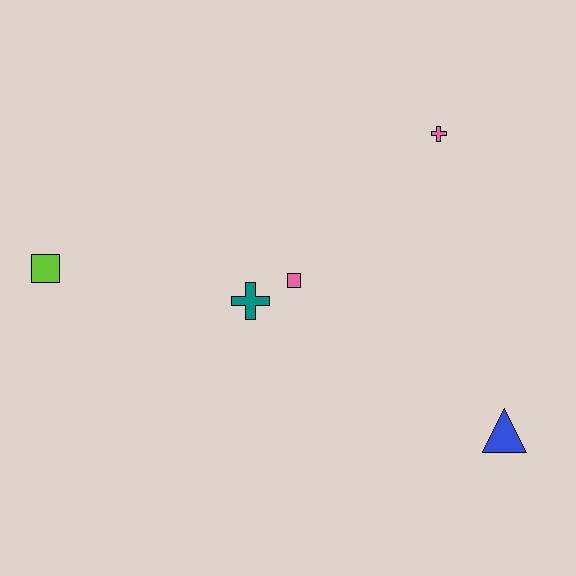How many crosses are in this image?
There are 2 crosses.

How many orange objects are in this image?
There are no orange objects.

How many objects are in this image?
There are 5 objects.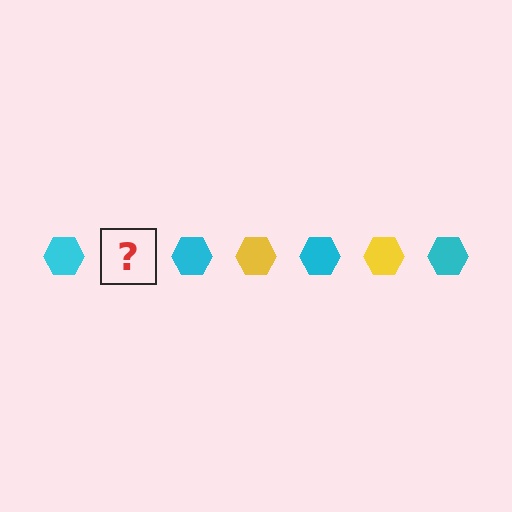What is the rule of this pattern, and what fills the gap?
The rule is that the pattern cycles through cyan, yellow hexagons. The gap should be filled with a yellow hexagon.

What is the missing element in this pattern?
The missing element is a yellow hexagon.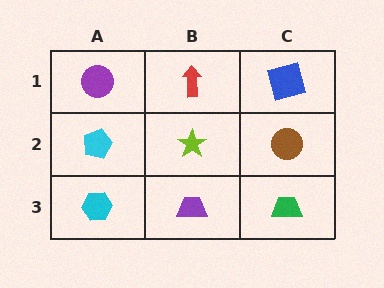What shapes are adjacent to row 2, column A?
A purple circle (row 1, column A), a cyan hexagon (row 3, column A), a lime star (row 2, column B).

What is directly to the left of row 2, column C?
A lime star.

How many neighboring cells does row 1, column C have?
2.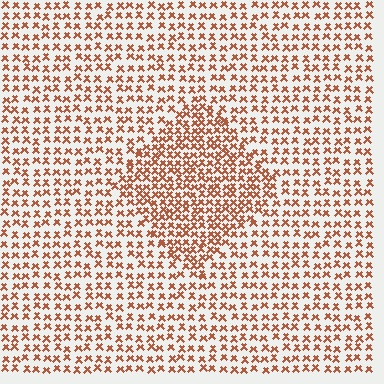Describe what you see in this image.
The image contains small brown elements arranged at two different densities. A diamond-shaped region is visible where the elements are more densely packed than the surrounding area.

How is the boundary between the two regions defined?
The boundary is defined by a change in element density (approximately 1.7x ratio). All elements are the same color, size, and shape.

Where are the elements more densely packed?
The elements are more densely packed inside the diamond boundary.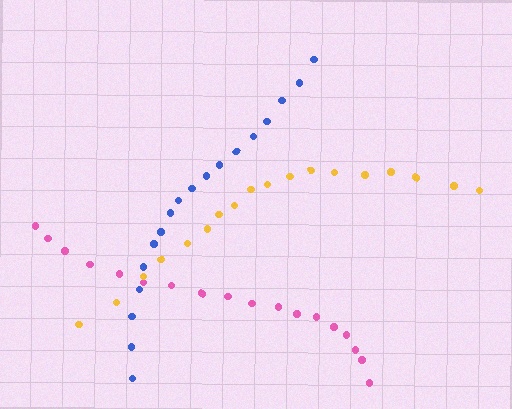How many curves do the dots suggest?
There are 3 distinct paths.